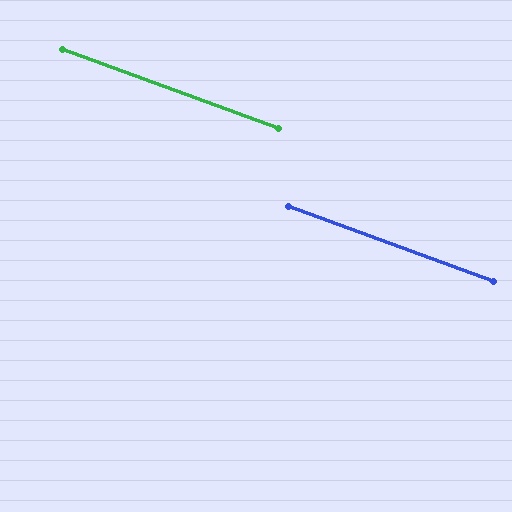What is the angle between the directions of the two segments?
Approximately 0 degrees.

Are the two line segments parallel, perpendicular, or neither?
Parallel — their directions differ by only 0.1°.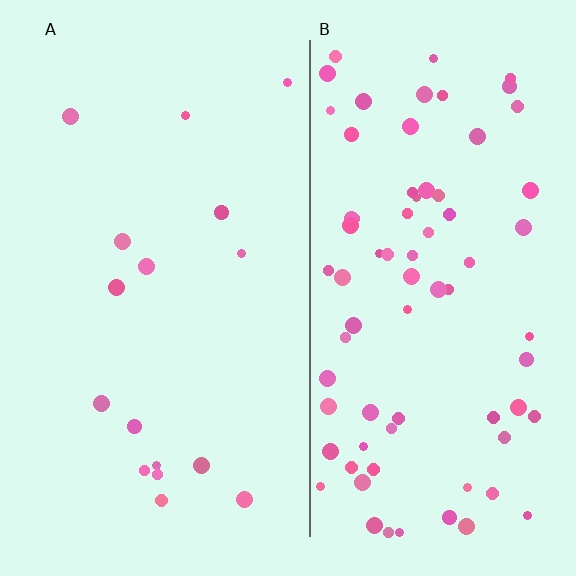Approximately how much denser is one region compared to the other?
Approximately 4.7× — region B over region A.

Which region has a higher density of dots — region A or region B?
B (the right).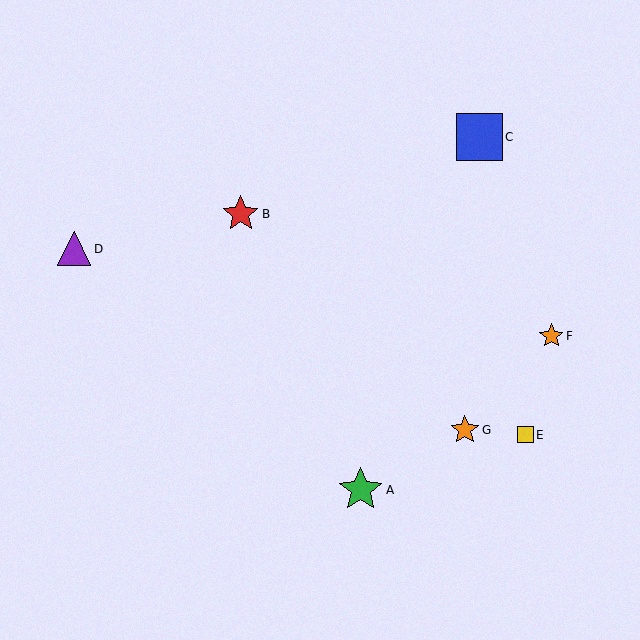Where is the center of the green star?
The center of the green star is at (361, 490).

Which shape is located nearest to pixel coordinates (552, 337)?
The orange star (labeled F) at (551, 336) is nearest to that location.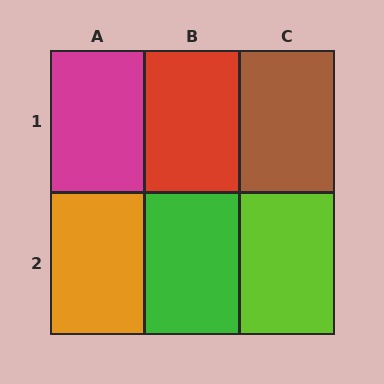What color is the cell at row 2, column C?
Lime.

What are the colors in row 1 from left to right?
Magenta, red, brown.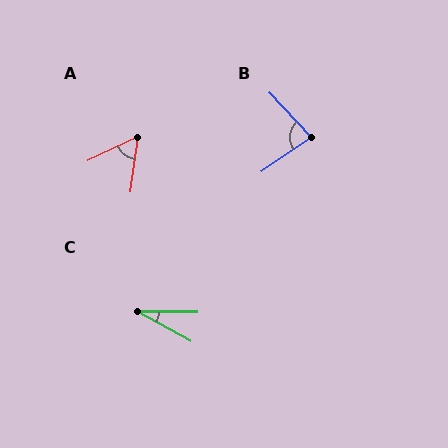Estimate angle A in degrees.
Approximately 56 degrees.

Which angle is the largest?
B, at approximately 81 degrees.